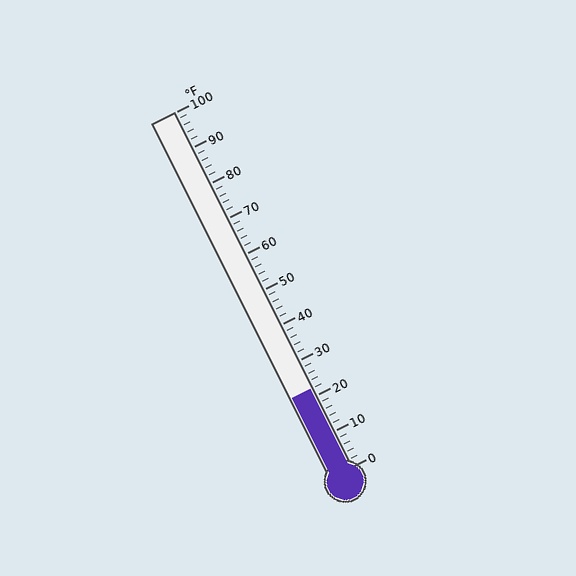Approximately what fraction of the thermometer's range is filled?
The thermometer is filled to approximately 20% of its range.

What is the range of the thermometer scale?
The thermometer scale ranges from 0°F to 100°F.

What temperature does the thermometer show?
The thermometer shows approximately 22°F.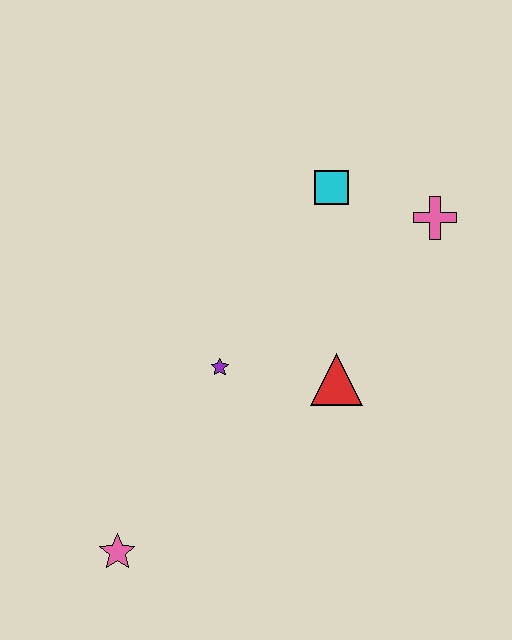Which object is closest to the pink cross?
The cyan square is closest to the pink cross.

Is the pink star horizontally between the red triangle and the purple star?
No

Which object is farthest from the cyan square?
The pink star is farthest from the cyan square.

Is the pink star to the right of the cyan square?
No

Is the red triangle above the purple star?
No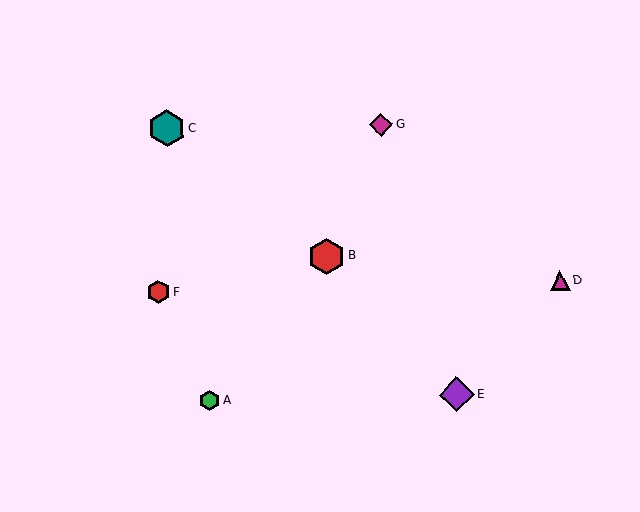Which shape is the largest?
The red hexagon (labeled B) is the largest.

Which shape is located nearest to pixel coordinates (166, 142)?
The teal hexagon (labeled C) at (167, 128) is nearest to that location.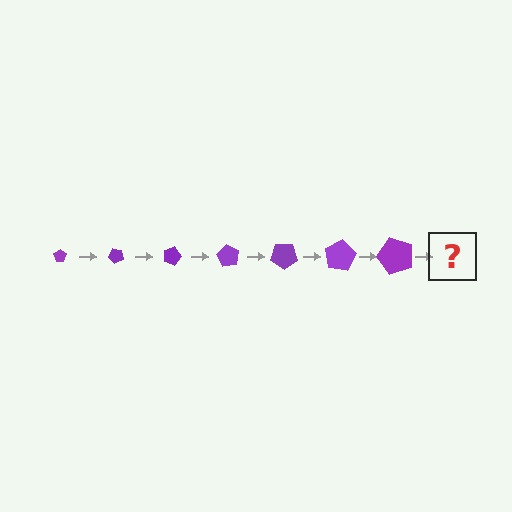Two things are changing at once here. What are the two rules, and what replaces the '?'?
The two rules are that the pentagon grows larger each step and it rotates 45 degrees each step. The '?' should be a pentagon, larger than the previous one and rotated 315 degrees from the start.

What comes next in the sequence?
The next element should be a pentagon, larger than the previous one and rotated 315 degrees from the start.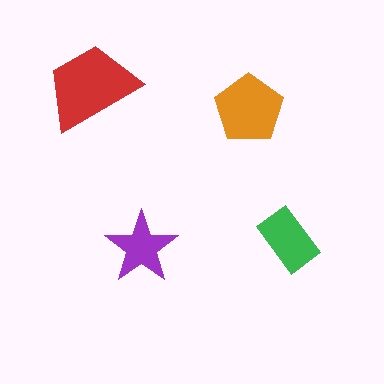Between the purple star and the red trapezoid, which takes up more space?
The red trapezoid.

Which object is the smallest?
The purple star.